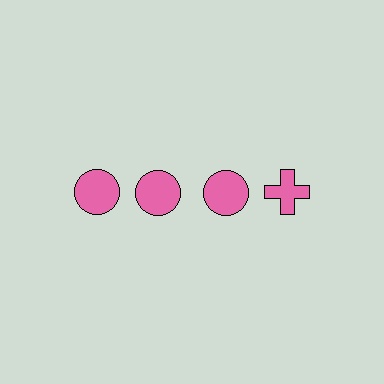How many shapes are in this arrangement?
There are 4 shapes arranged in a grid pattern.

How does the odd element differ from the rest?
It has a different shape: cross instead of circle.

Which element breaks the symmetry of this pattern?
The pink cross in the top row, second from right column breaks the symmetry. All other shapes are pink circles.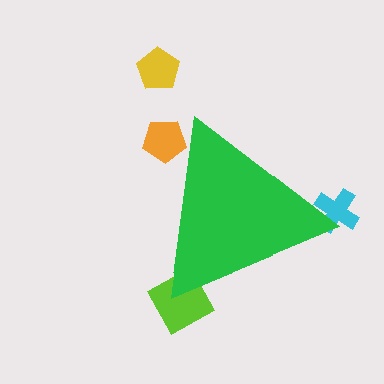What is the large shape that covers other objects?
A green triangle.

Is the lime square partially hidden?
Yes, the lime square is partially hidden behind the green triangle.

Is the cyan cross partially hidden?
Yes, the cyan cross is partially hidden behind the green triangle.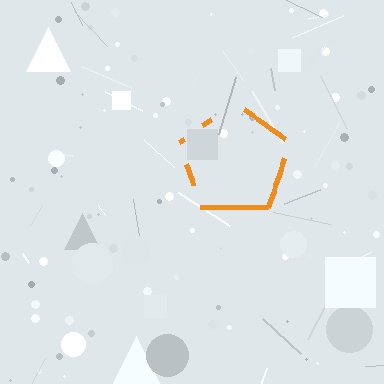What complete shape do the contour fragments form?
The contour fragments form a pentagon.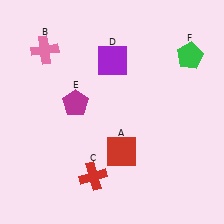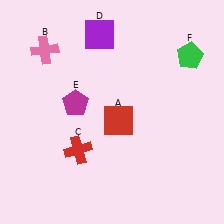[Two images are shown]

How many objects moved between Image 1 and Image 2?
3 objects moved between the two images.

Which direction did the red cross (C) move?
The red cross (C) moved up.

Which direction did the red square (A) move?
The red square (A) moved up.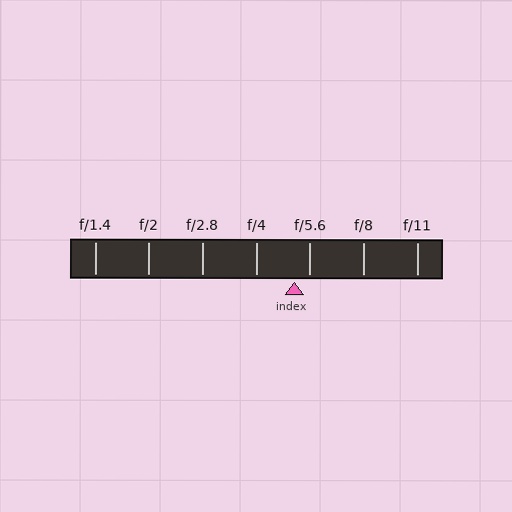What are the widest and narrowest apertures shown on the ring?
The widest aperture shown is f/1.4 and the narrowest is f/11.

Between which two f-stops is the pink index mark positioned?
The index mark is between f/4 and f/5.6.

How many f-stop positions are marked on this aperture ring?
There are 7 f-stop positions marked.